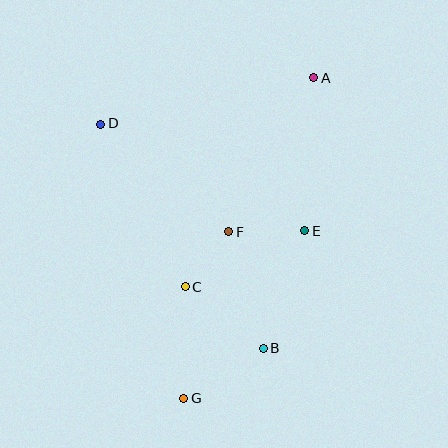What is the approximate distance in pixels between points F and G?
The distance between F and G is approximately 173 pixels.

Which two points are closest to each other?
Points C and F are closest to each other.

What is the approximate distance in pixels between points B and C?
The distance between B and C is approximately 99 pixels.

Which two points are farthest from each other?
Points A and G are farthest from each other.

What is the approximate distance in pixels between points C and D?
The distance between C and D is approximately 183 pixels.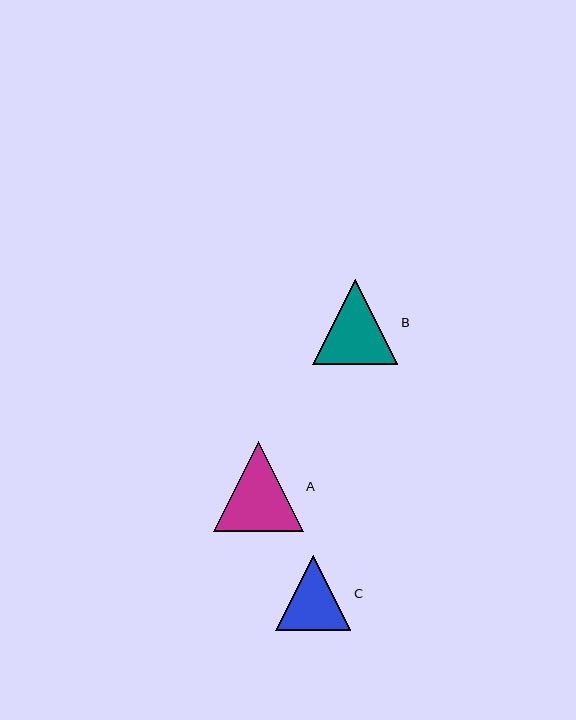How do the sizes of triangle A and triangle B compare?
Triangle A and triangle B are approximately the same size.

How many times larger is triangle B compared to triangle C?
Triangle B is approximately 1.1 times the size of triangle C.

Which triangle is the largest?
Triangle A is the largest with a size of approximately 90 pixels.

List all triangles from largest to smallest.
From largest to smallest: A, B, C.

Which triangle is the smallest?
Triangle C is the smallest with a size of approximately 75 pixels.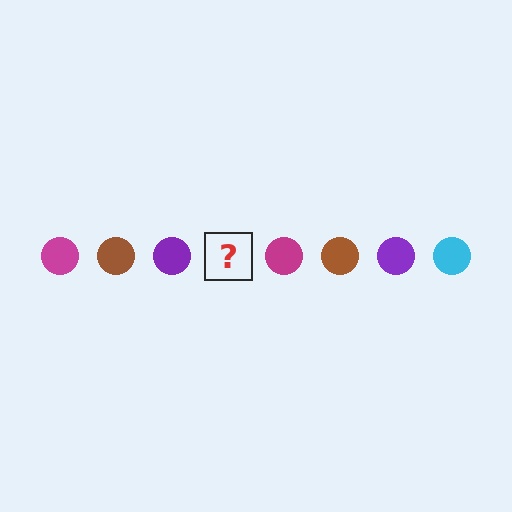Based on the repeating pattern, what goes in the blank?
The blank should be a cyan circle.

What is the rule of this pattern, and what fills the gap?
The rule is that the pattern cycles through magenta, brown, purple, cyan circles. The gap should be filled with a cyan circle.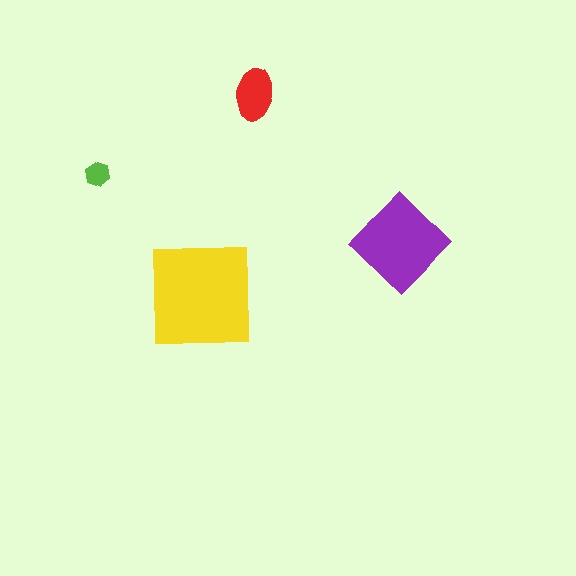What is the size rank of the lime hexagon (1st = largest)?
4th.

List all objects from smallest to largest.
The lime hexagon, the red ellipse, the purple diamond, the yellow square.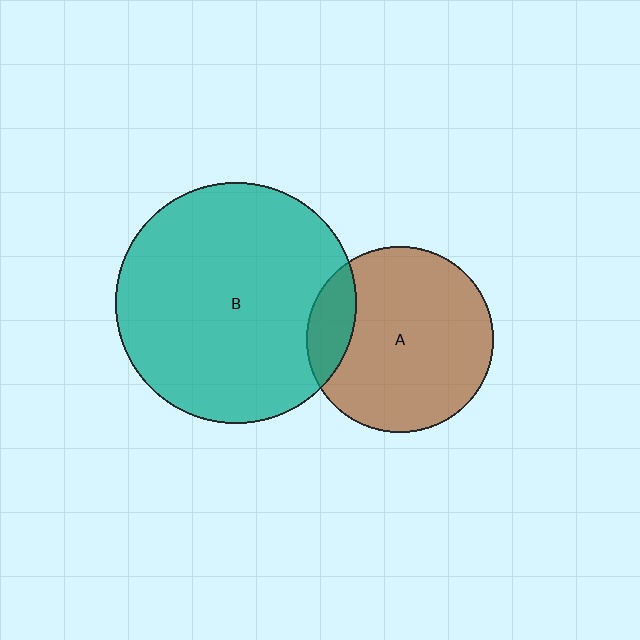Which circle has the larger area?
Circle B (teal).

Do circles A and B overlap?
Yes.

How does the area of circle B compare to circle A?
Approximately 1.7 times.